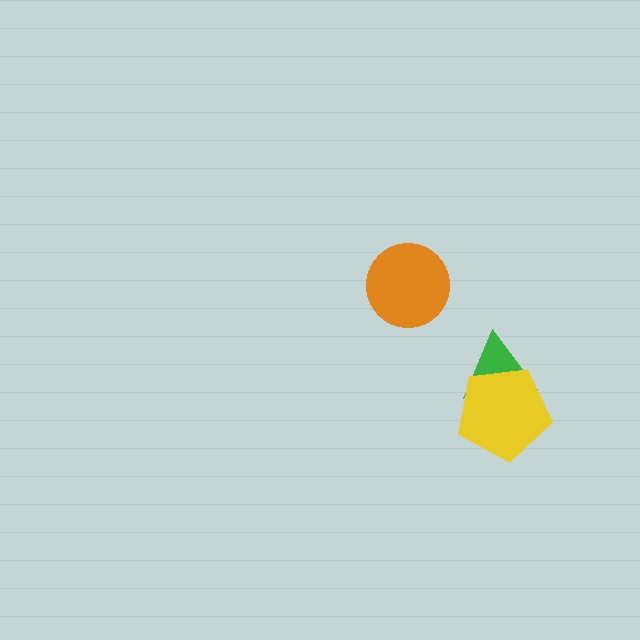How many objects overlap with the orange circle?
0 objects overlap with the orange circle.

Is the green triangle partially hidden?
Yes, it is partially covered by another shape.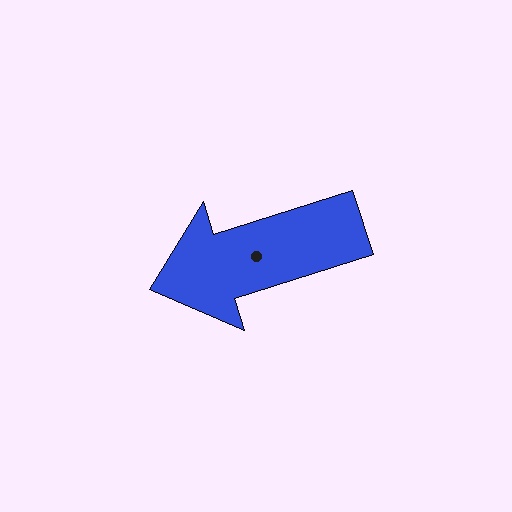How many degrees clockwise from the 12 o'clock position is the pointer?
Approximately 252 degrees.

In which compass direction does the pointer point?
West.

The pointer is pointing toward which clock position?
Roughly 8 o'clock.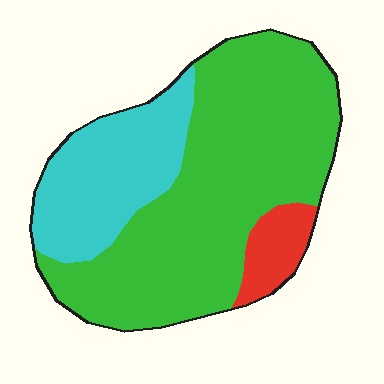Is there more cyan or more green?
Green.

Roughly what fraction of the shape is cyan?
Cyan covers around 25% of the shape.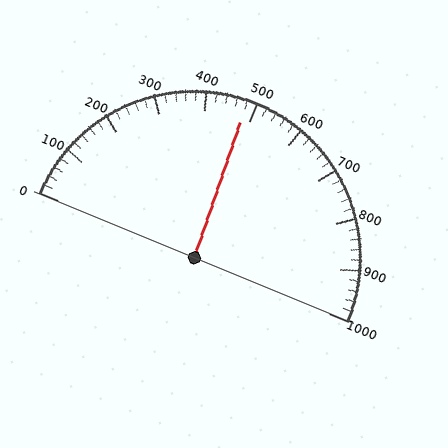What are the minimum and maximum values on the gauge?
The gauge ranges from 0 to 1000.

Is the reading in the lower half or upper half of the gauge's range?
The reading is in the lower half of the range (0 to 1000).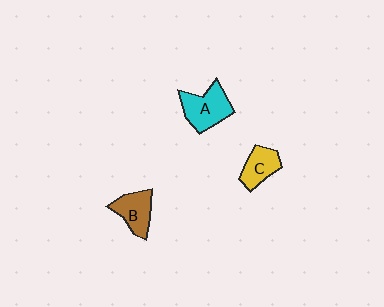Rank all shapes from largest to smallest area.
From largest to smallest: A (cyan), B (brown), C (yellow).